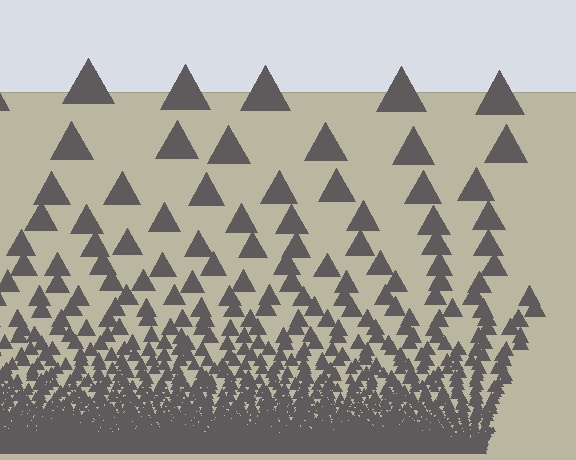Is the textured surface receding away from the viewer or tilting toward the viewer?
The surface appears to tilt toward the viewer. Texture elements get larger and sparser toward the top.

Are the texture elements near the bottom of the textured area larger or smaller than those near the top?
Smaller. The gradient is inverted — elements near the bottom are smaller and denser.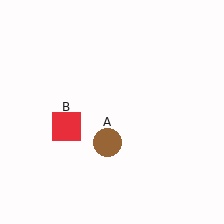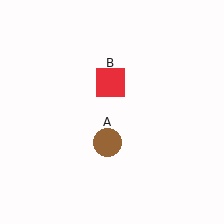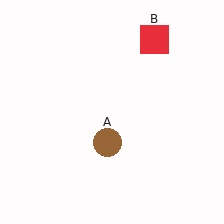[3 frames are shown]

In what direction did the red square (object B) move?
The red square (object B) moved up and to the right.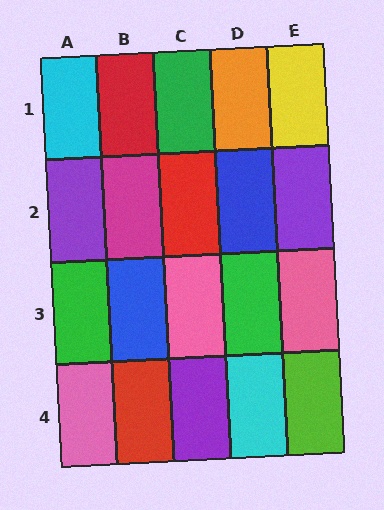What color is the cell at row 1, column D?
Orange.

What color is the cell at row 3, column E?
Pink.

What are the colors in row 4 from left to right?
Pink, red, purple, cyan, lime.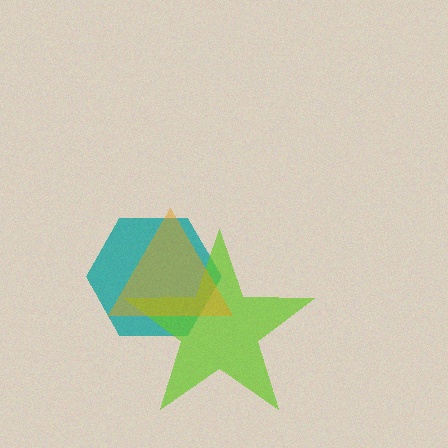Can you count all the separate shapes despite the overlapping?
Yes, there are 3 separate shapes.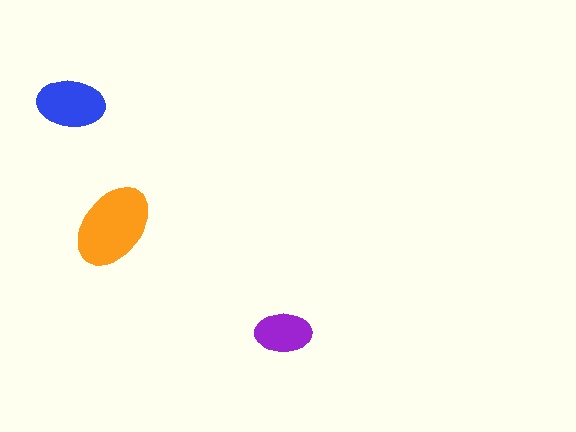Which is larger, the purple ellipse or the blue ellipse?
The blue one.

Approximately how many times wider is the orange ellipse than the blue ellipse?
About 1.5 times wider.